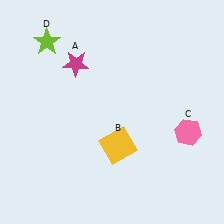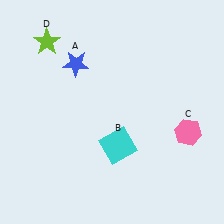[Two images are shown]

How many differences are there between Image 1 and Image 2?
There are 2 differences between the two images.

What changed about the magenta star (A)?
In Image 1, A is magenta. In Image 2, it changed to blue.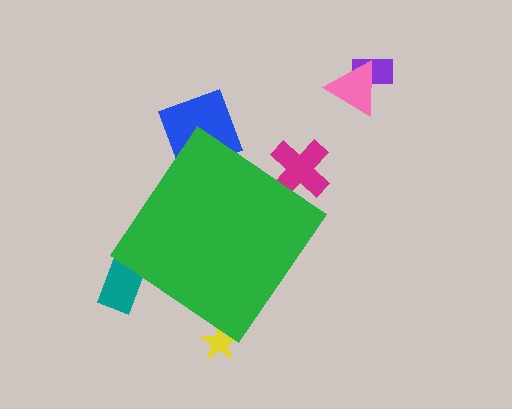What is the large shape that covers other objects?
A green diamond.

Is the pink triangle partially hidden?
No, the pink triangle is fully visible.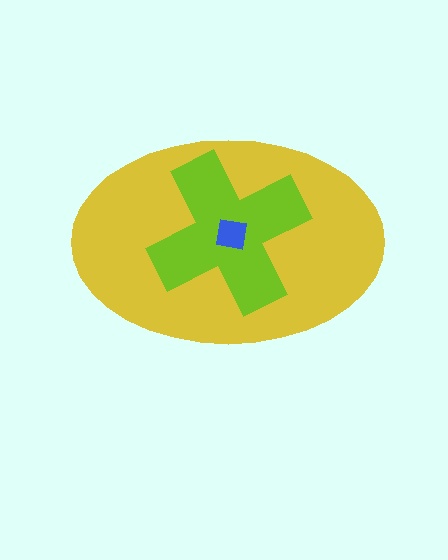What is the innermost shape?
The blue square.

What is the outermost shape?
The yellow ellipse.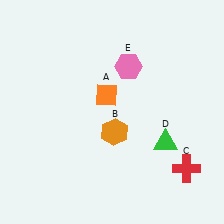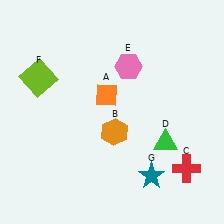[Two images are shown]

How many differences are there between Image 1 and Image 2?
There are 2 differences between the two images.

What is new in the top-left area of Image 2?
A lime square (F) was added in the top-left area of Image 2.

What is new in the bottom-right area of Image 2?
A teal star (G) was added in the bottom-right area of Image 2.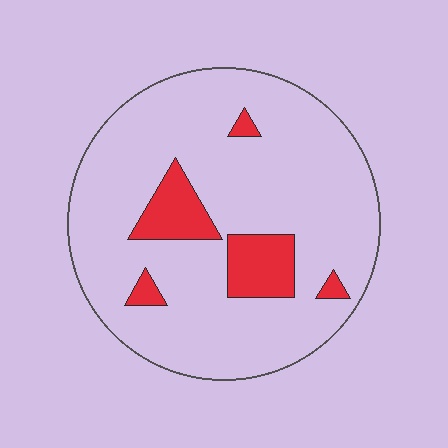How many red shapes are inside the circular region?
5.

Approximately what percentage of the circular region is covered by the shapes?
Approximately 15%.